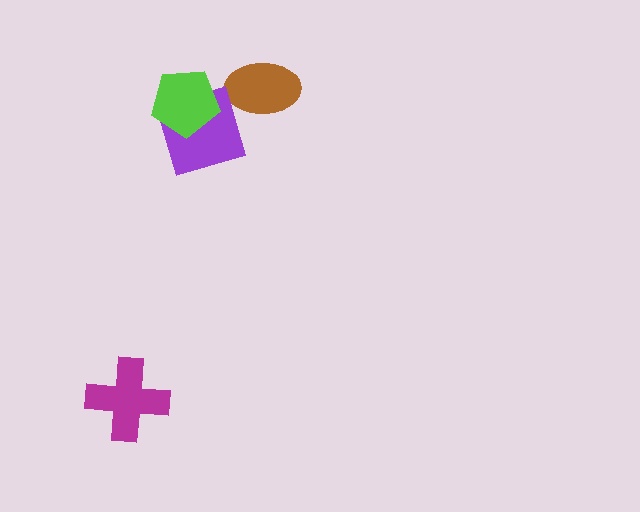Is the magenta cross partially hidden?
No, no other shape covers it.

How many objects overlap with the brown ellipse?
0 objects overlap with the brown ellipse.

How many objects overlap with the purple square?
1 object overlaps with the purple square.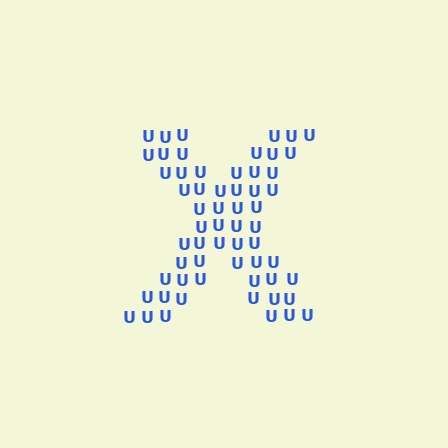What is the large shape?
The large shape is the letter X.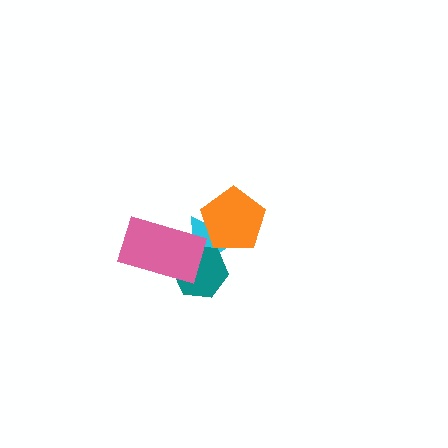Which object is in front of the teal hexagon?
The pink rectangle is in front of the teal hexagon.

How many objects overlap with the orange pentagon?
1 object overlaps with the orange pentagon.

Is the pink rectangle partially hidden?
No, no other shape covers it.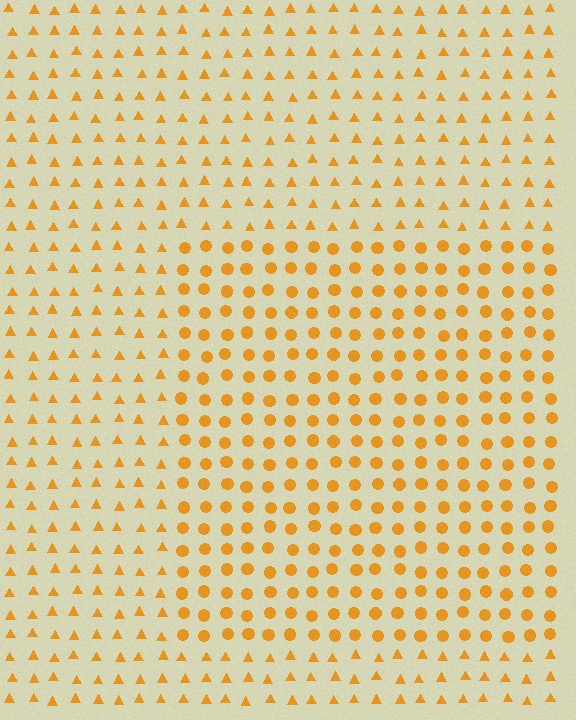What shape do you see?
I see a rectangle.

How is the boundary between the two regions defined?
The boundary is defined by a change in element shape: circles inside vs. triangles outside. All elements share the same color and spacing.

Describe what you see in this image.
The image is filled with small orange elements arranged in a uniform grid. A rectangle-shaped region contains circles, while the surrounding area contains triangles. The boundary is defined purely by the change in element shape.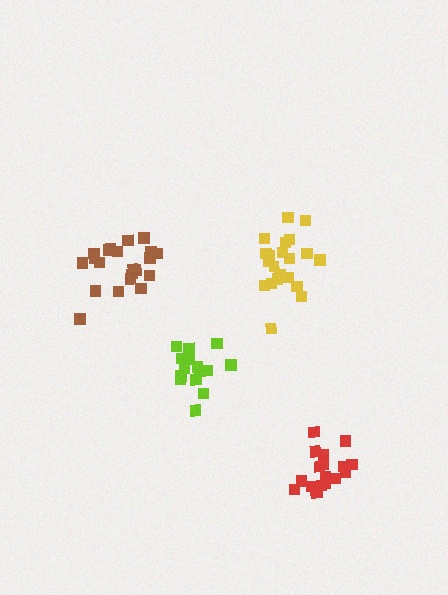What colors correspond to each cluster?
The clusters are colored: yellow, brown, red, lime.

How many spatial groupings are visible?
There are 4 spatial groupings.